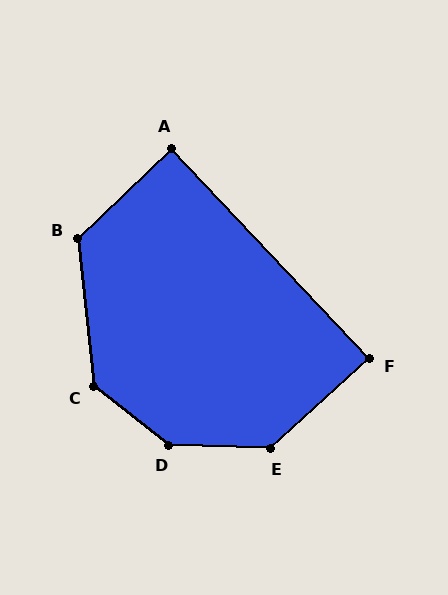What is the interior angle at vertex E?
Approximately 136 degrees (obtuse).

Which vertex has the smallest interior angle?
F, at approximately 89 degrees.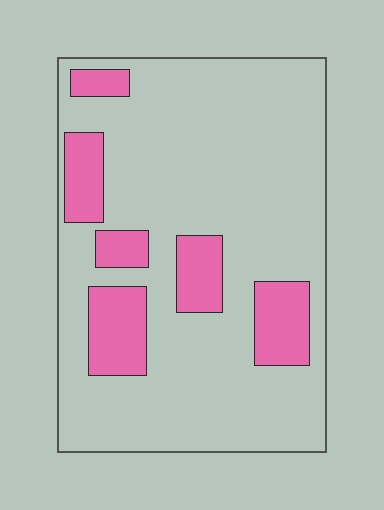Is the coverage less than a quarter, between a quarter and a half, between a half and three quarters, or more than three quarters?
Less than a quarter.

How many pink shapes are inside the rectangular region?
6.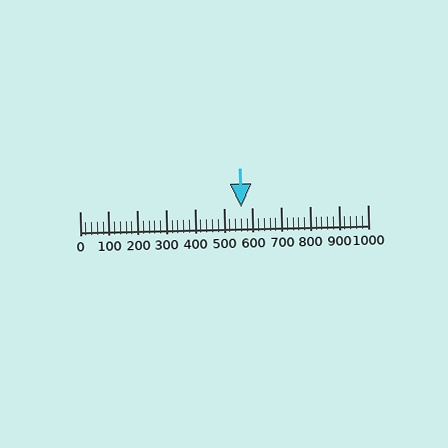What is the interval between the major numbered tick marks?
The major tick marks are spaced 100 units apart.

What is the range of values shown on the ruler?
The ruler shows values from 0 to 1000.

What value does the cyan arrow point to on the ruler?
The cyan arrow points to approximately 560.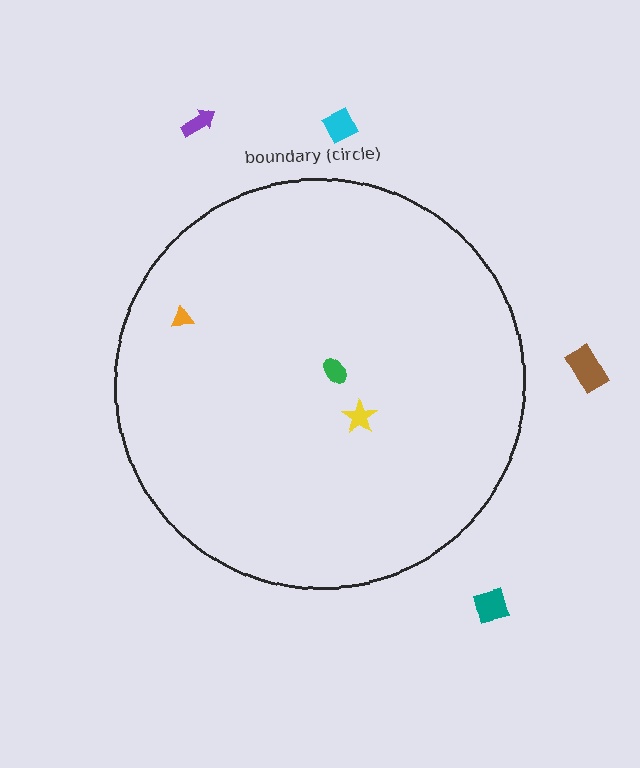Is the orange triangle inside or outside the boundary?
Inside.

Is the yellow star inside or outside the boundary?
Inside.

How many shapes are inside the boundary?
3 inside, 4 outside.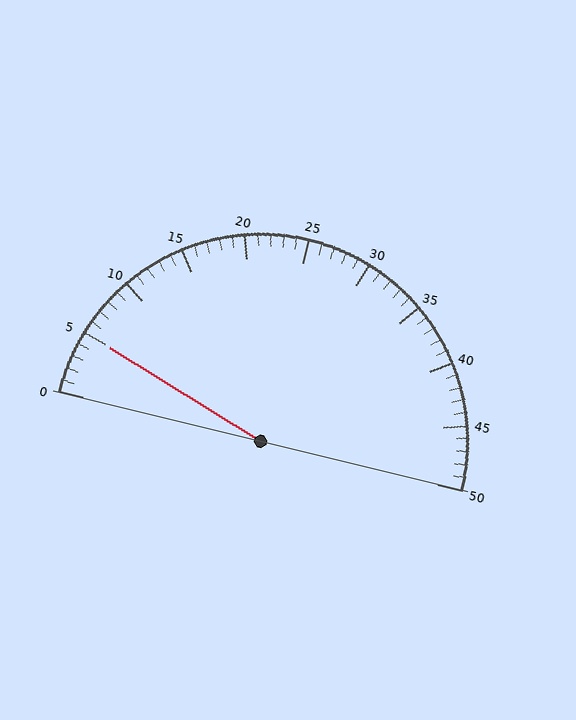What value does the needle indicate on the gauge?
The needle indicates approximately 5.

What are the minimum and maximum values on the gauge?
The gauge ranges from 0 to 50.